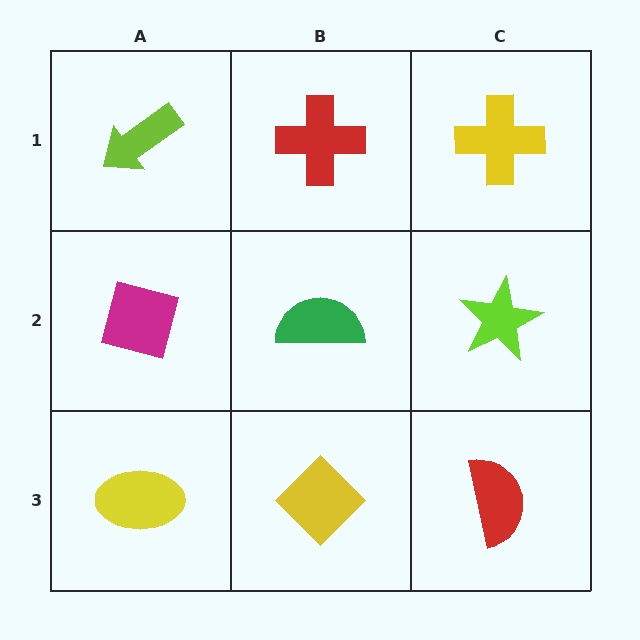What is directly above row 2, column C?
A yellow cross.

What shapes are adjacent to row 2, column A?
A lime arrow (row 1, column A), a yellow ellipse (row 3, column A), a green semicircle (row 2, column B).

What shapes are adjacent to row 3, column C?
A lime star (row 2, column C), a yellow diamond (row 3, column B).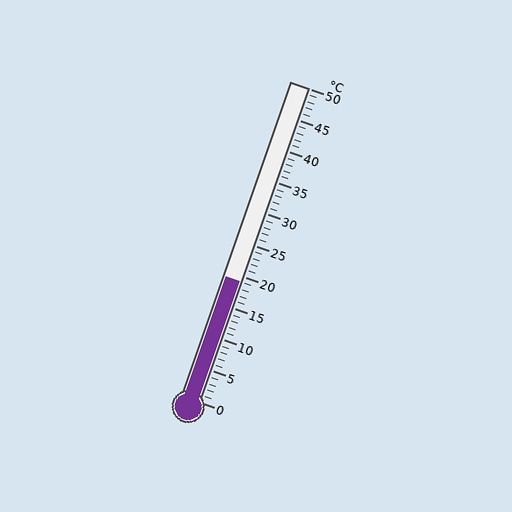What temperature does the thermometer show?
The thermometer shows approximately 19°C.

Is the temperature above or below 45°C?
The temperature is below 45°C.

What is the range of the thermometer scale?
The thermometer scale ranges from 0°C to 50°C.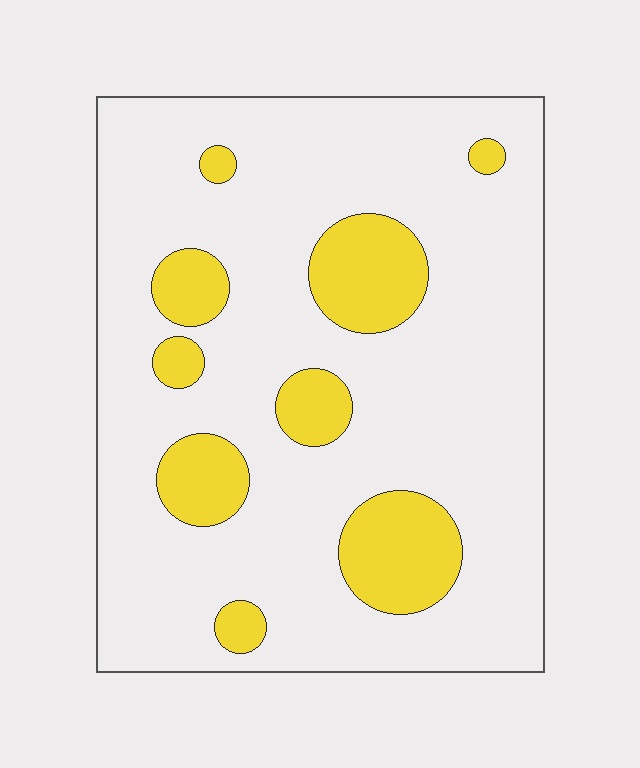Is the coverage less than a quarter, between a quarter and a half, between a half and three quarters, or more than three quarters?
Less than a quarter.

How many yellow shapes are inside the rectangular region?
9.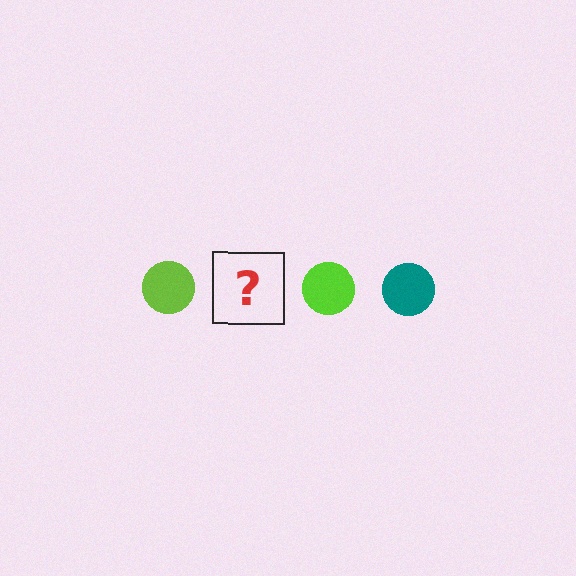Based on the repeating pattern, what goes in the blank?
The blank should be a teal circle.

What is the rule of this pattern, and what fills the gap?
The rule is that the pattern cycles through lime, teal circles. The gap should be filled with a teal circle.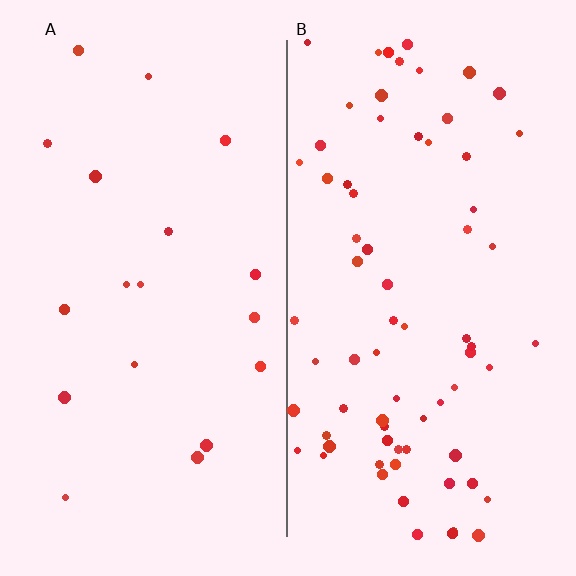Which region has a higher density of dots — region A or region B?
B (the right).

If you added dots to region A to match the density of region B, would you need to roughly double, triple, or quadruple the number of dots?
Approximately quadruple.